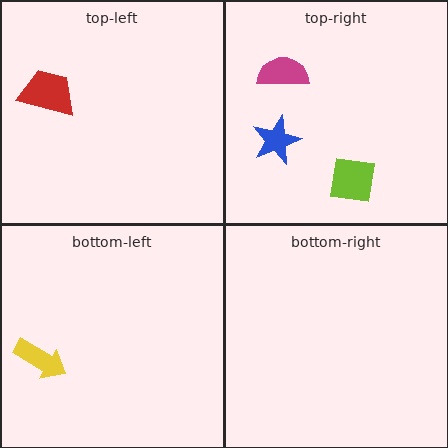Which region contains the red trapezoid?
The top-left region.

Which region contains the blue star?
The top-right region.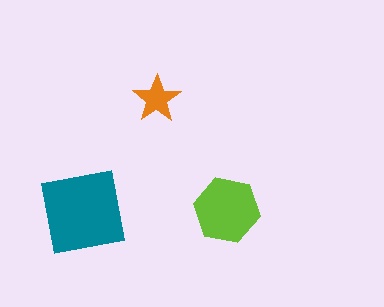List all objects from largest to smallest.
The teal square, the lime hexagon, the orange star.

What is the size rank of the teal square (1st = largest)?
1st.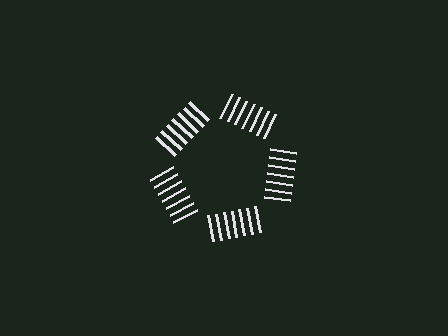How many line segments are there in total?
35 — 7 along each of the 5 edges.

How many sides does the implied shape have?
5 sides — the line-ends trace a pentagon.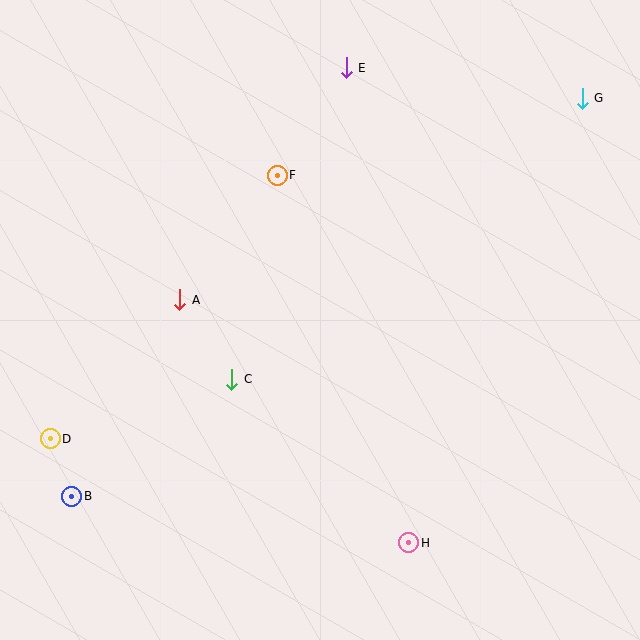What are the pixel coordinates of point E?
Point E is at (346, 68).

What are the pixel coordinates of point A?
Point A is at (180, 300).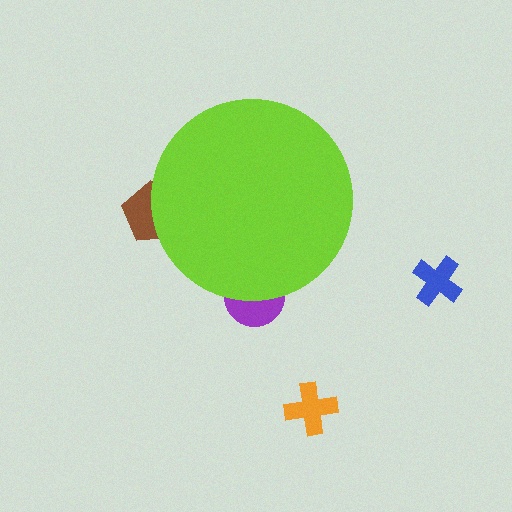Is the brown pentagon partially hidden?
Yes, the brown pentagon is partially hidden behind the lime circle.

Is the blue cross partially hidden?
No, the blue cross is fully visible.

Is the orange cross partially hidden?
No, the orange cross is fully visible.